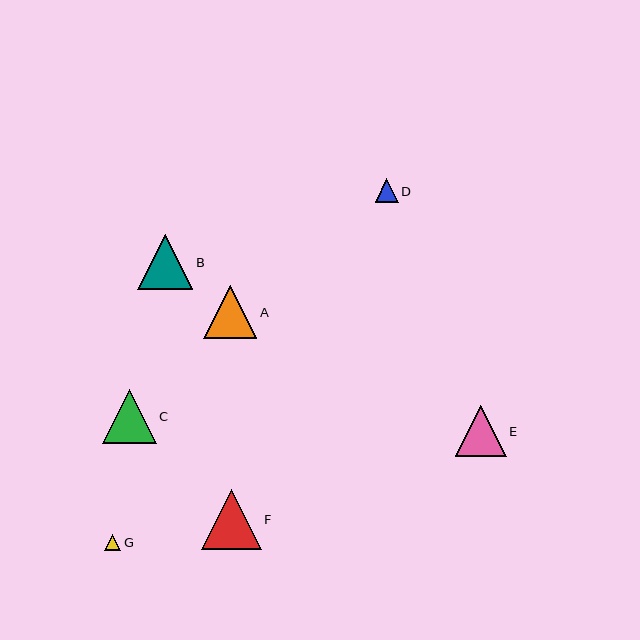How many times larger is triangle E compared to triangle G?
Triangle E is approximately 3.1 times the size of triangle G.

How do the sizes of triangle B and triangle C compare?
Triangle B and triangle C are approximately the same size.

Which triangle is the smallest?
Triangle G is the smallest with a size of approximately 16 pixels.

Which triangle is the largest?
Triangle F is the largest with a size of approximately 60 pixels.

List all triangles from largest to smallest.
From largest to smallest: F, B, C, A, E, D, G.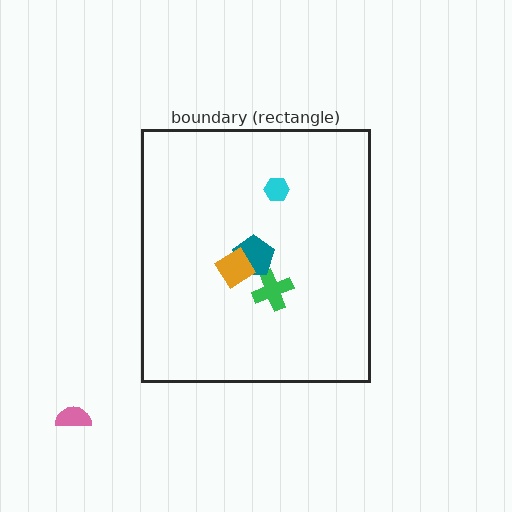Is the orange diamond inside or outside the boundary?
Inside.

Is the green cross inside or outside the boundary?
Inside.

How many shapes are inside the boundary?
4 inside, 1 outside.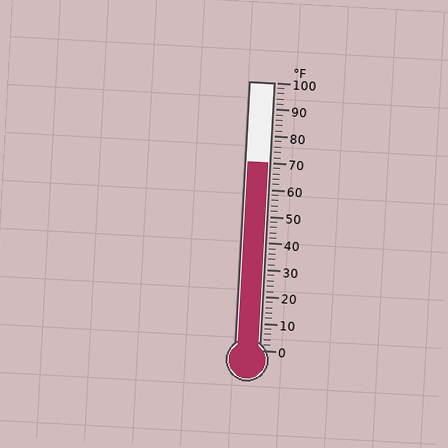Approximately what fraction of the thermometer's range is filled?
The thermometer is filled to approximately 70% of its range.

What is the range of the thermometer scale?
The thermometer scale ranges from 0°F to 100°F.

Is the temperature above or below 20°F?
The temperature is above 20°F.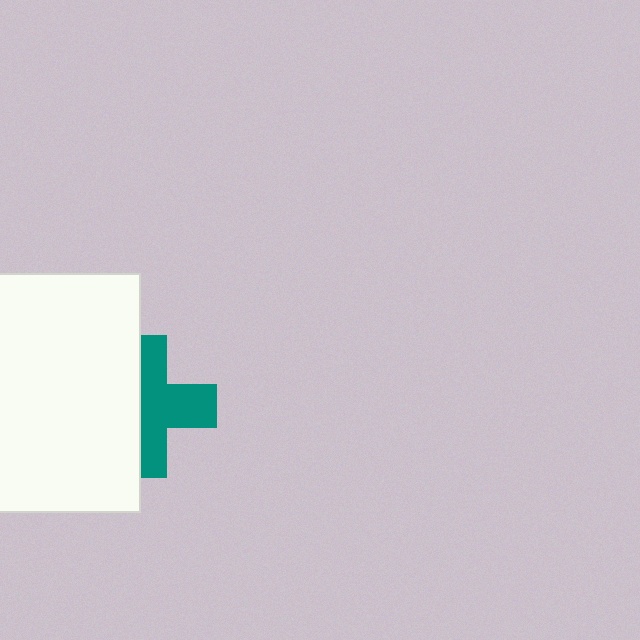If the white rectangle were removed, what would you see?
You would see the complete teal cross.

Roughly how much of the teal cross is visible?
About half of it is visible (roughly 55%).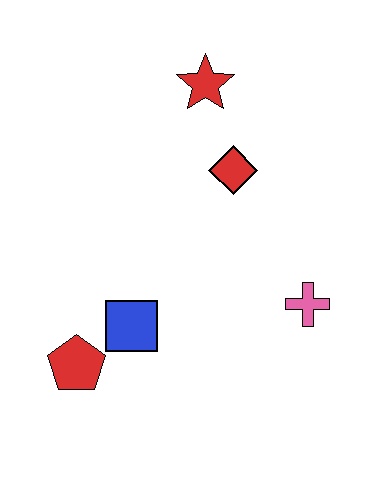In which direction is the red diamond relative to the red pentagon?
The red diamond is above the red pentagon.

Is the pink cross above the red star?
No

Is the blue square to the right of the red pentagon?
Yes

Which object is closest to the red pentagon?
The blue square is closest to the red pentagon.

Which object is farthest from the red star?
The red pentagon is farthest from the red star.